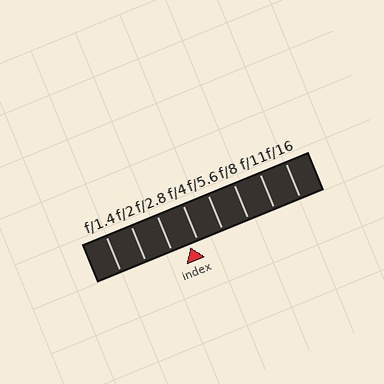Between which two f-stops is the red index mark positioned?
The index mark is between f/2.8 and f/4.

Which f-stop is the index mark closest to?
The index mark is closest to f/4.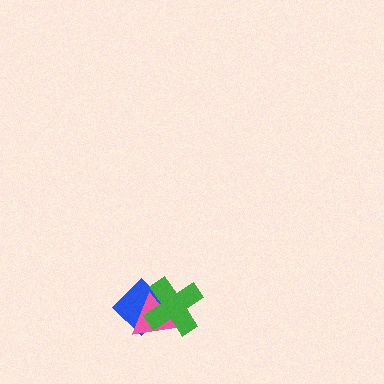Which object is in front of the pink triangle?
The green cross is in front of the pink triangle.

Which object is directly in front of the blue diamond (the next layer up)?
The pink triangle is directly in front of the blue diamond.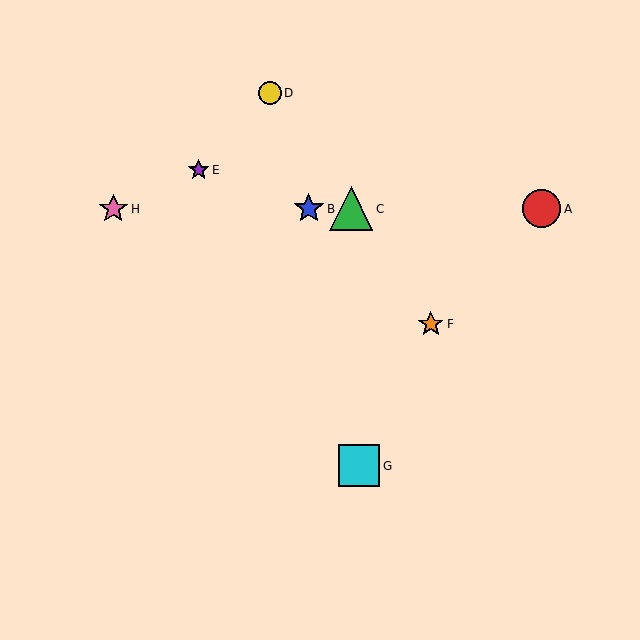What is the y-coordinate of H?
Object H is at y≈209.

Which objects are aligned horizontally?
Objects A, B, C, H are aligned horizontally.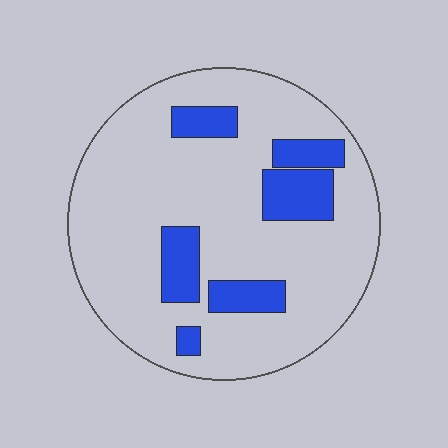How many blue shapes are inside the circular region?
6.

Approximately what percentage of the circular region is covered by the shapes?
Approximately 20%.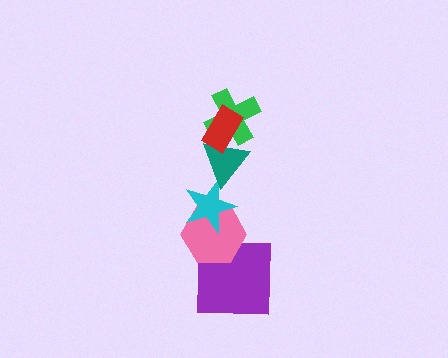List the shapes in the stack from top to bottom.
From top to bottom: the red rectangle, the green cross, the teal triangle, the cyan star, the pink hexagon, the purple square.